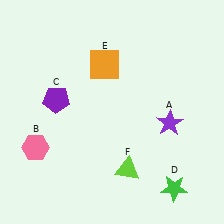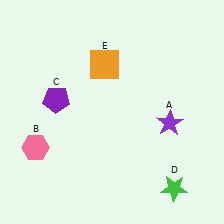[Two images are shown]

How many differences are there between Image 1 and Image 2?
There is 1 difference between the two images.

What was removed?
The lime triangle (F) was removed in Image 2.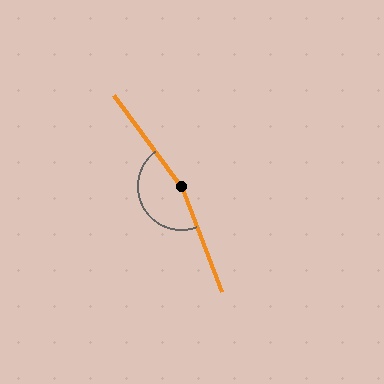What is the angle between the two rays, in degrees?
Approximately 164 degrees.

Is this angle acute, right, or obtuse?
It is obtuse.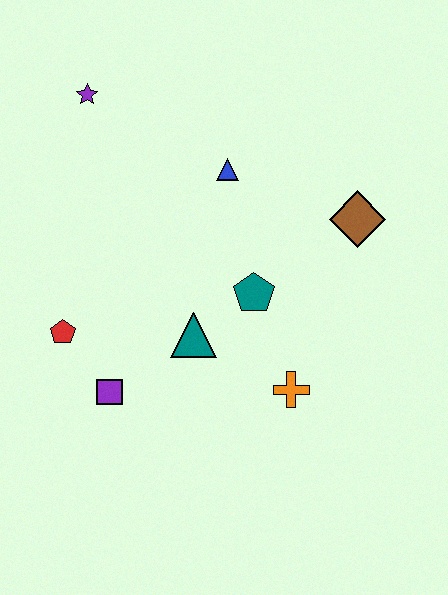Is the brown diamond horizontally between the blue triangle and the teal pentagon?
No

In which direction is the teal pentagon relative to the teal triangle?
The teal pentagon is to the right of the teal triangle.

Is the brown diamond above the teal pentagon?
Yes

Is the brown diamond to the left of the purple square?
No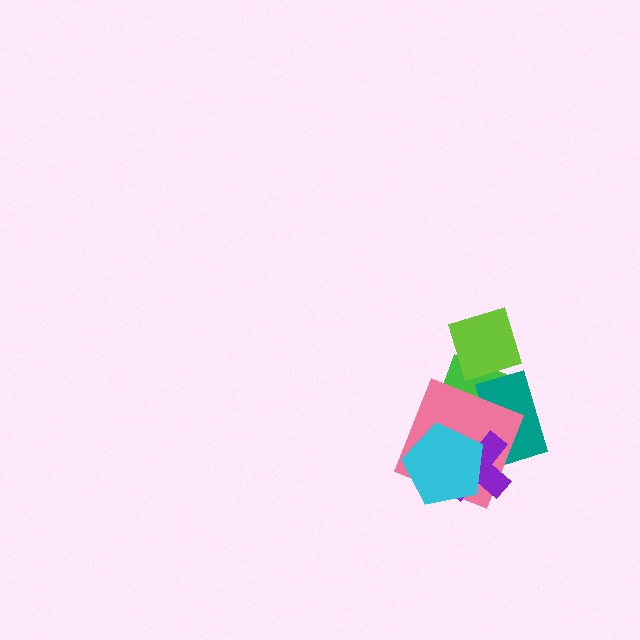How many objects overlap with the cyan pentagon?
2 objects overlap with the cyan pentagon.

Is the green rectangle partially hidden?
Yes, it is partially covered by another shape.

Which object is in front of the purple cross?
The cyan pentagon is in front of the purple cross.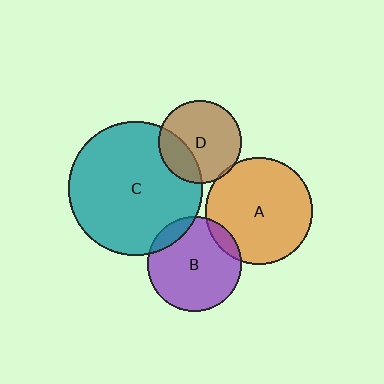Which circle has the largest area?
Circle C (teal).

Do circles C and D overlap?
Yes.